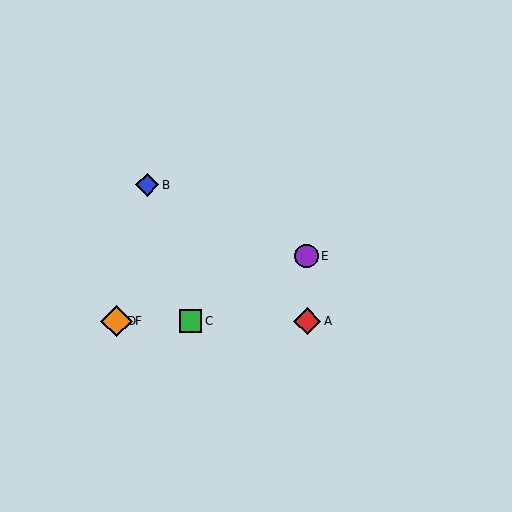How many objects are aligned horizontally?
4 objects (A, C, D, F) are aligned horizontally.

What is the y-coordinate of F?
Object F is at y≈321.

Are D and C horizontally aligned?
Yes, both are at y≈321.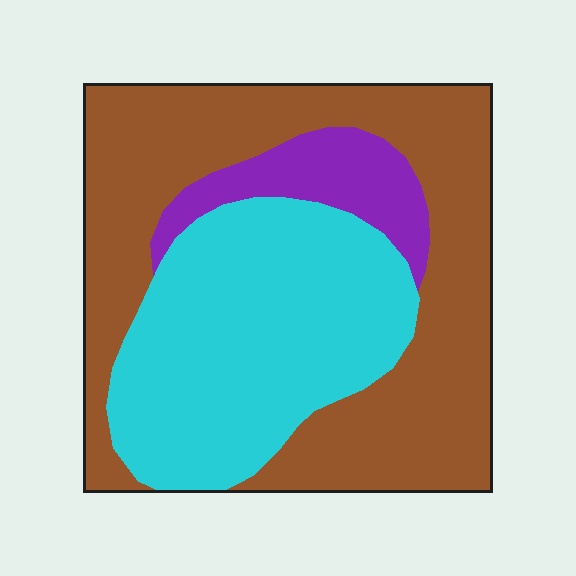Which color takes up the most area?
Brown, at roughly 50%.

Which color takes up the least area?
Purple, at roughly 10%.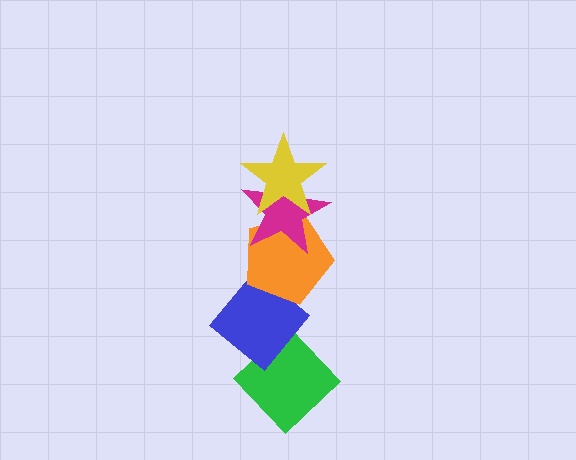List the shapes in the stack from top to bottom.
From top to bottom: the yellow star, the magenta star, the orange pentagon, the blue diamond, the green diamond.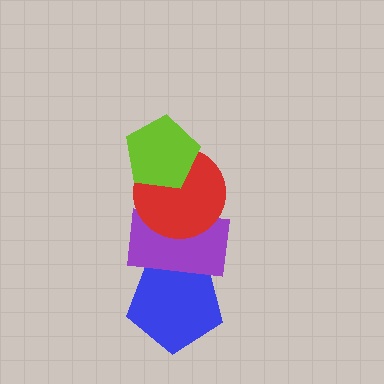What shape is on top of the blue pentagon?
The purple rectangle is on top of the blue pentagon.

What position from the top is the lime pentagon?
The lime pentagon is 1st from the top.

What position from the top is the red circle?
The red circle is 2nd from the top.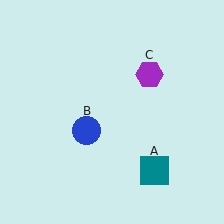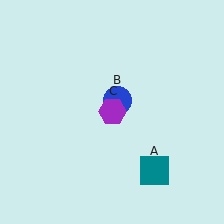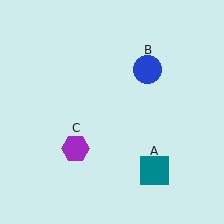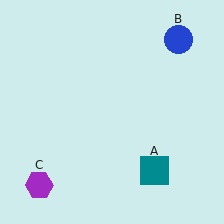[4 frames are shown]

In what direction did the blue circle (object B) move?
The blue circle (object B) moved up and to the right.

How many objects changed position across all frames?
2 objects changed position: blue circle (object B), purple hexagon (object C).